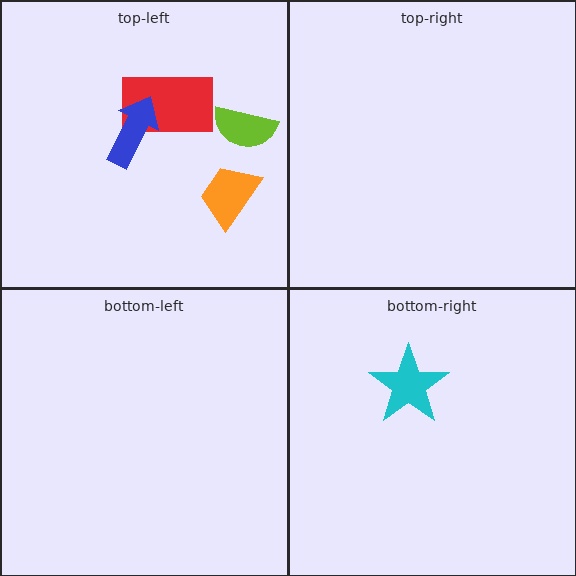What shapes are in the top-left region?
The red rectangle, the lime semicircle, the orange trapezoid, the blue arrow.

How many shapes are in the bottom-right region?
1.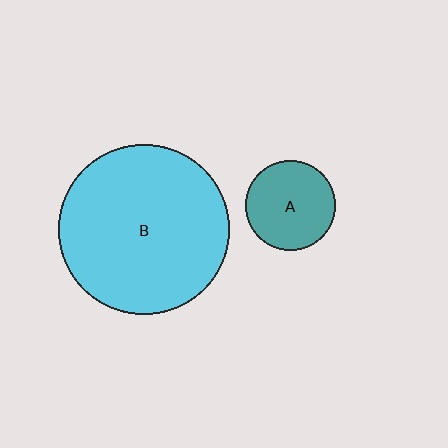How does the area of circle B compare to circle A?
Approximately 3.6 times.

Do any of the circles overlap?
No, none of the circles overlap.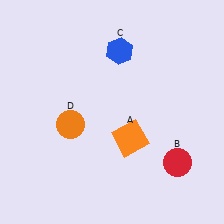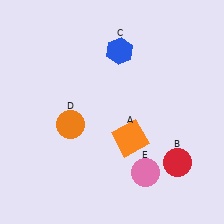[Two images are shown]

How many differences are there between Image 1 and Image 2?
There is 1 difference between the two images.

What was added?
A pink circle (E) was added in Image 2.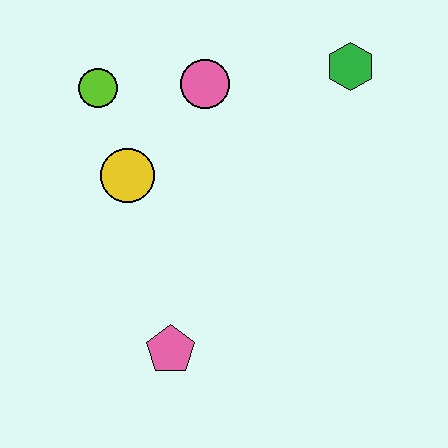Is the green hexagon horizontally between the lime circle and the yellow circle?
No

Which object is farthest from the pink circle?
The pink pentagon is farthest from the pink circle.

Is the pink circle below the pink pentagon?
No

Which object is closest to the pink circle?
The lime circle is closest to the pink circle.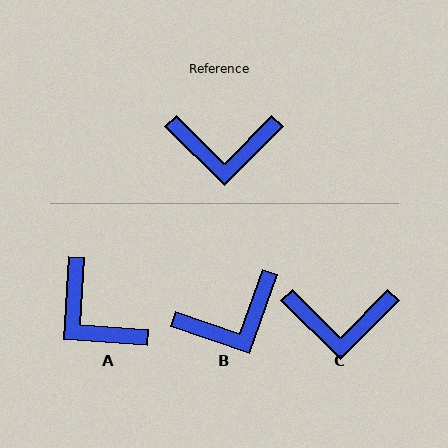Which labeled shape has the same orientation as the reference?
C.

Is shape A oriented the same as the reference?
No, it is off by about 49 degrees.